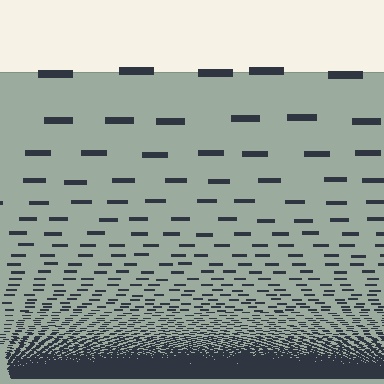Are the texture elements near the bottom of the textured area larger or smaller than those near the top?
Smaller. The gradient is inverted — elements near the bottom are smaller and denser.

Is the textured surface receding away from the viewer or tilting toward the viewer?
The surface appears to tilt toward the viewer. Texture elements get larger and sparser toward the top.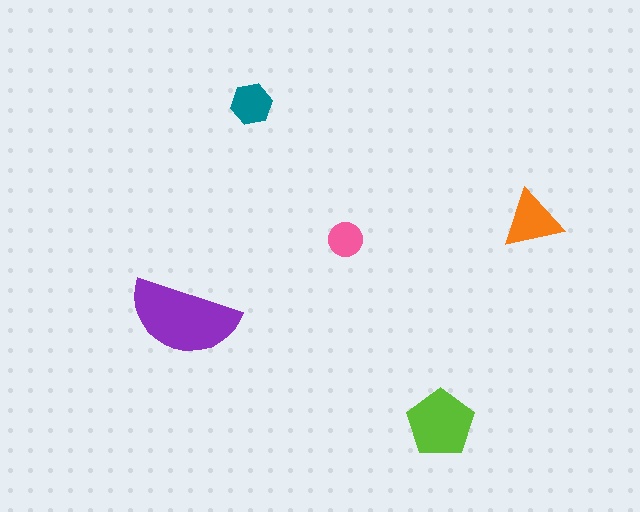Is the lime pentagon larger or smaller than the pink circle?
Larger.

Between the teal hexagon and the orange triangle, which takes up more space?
The orange triangle.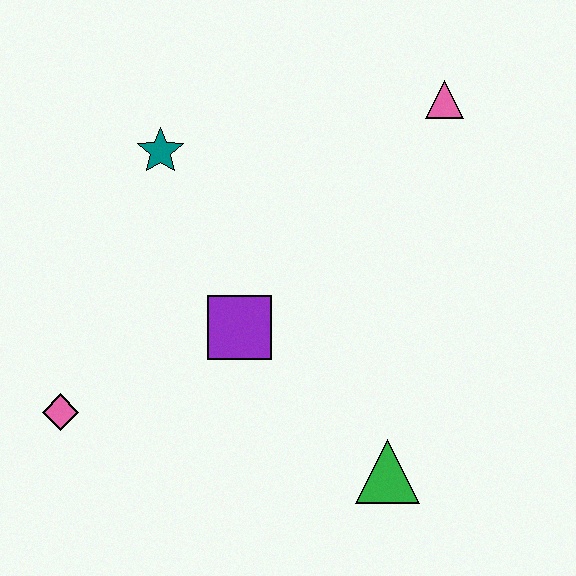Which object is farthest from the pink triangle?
The pink diamond is farthest from the pink triangle.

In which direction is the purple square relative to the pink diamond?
The purple square is to the right of the pink diamond.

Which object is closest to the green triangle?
The purple square is closest to the green triangle.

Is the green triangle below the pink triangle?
Yes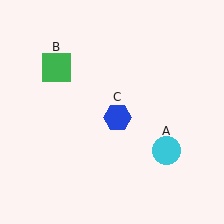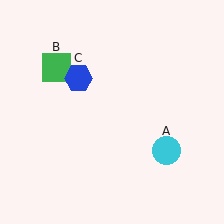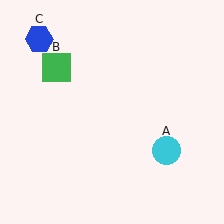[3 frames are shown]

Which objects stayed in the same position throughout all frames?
Cyan circle (object A) and green square (object B) remained stationary.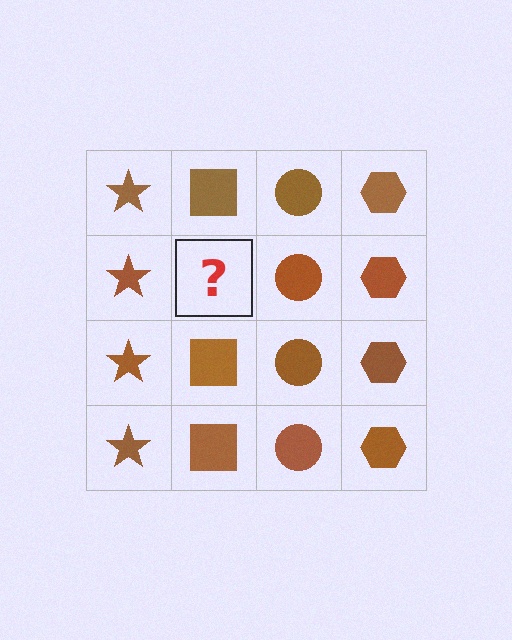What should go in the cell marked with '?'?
The missing cell should contain a brown square.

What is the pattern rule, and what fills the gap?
The rule is that each column has a consistent shape. The gap should be filled with a brown square.